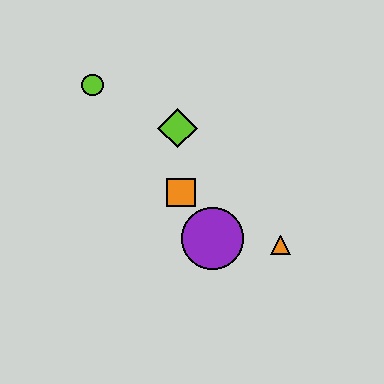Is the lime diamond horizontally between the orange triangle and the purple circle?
No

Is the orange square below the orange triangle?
No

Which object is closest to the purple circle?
The orange square is closest to the purple circle.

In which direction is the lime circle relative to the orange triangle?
The lime circle is to the left of the orange triangle.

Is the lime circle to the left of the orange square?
Yes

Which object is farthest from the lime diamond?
The orange triangle is farthest from the lime diamond.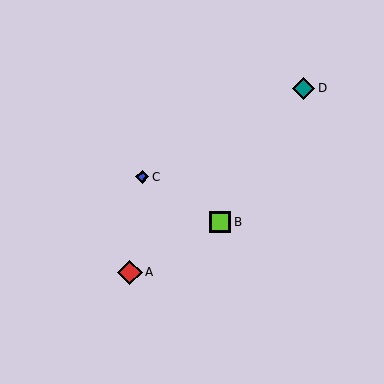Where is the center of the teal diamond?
The center of the teal diamond is at (304, 88).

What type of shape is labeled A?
Shape A is a red diamond.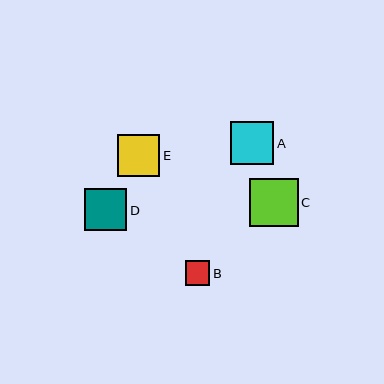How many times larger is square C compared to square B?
Square C is approximately 2.0 times the size of square B.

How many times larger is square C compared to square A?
Square C is approximately 1.1 times the size of square A.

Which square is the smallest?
Square B is the smallest with a size of approximately 25 pixels.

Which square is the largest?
Square C is the largest with a size of approximately 49 pixels.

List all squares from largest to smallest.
From largest to smallest: C, A, D, E, B.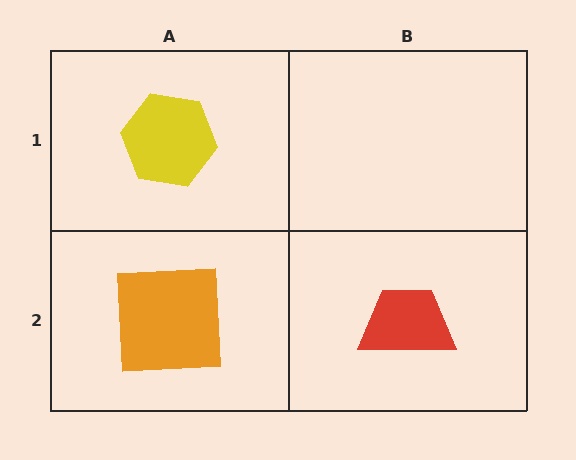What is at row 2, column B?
A red trapezoid.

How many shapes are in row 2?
2 shapes.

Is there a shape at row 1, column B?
No, that cell is empty.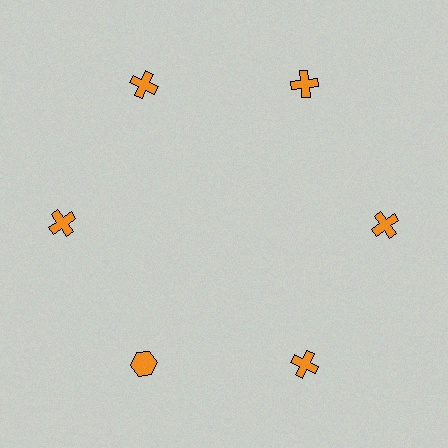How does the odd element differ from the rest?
It has a different shape: hexagon instead of cross.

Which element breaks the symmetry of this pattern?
The orange hexagon at roughly the 7 o'clock position breaks the symmetry. All other shapes are orange crosses.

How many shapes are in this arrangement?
There are 6 shapes arranged in a ring pattern.